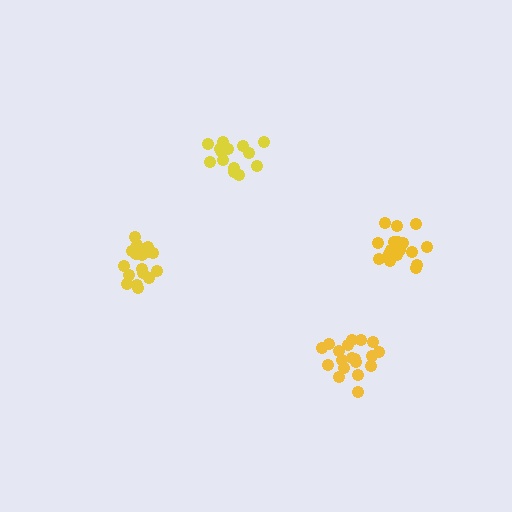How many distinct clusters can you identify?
There are 4 distinct clusters.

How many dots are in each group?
Group 1: 17 dots, Group 2: 14 dots, Group 3: 19 dots, Group 4: 19 dots (69 total).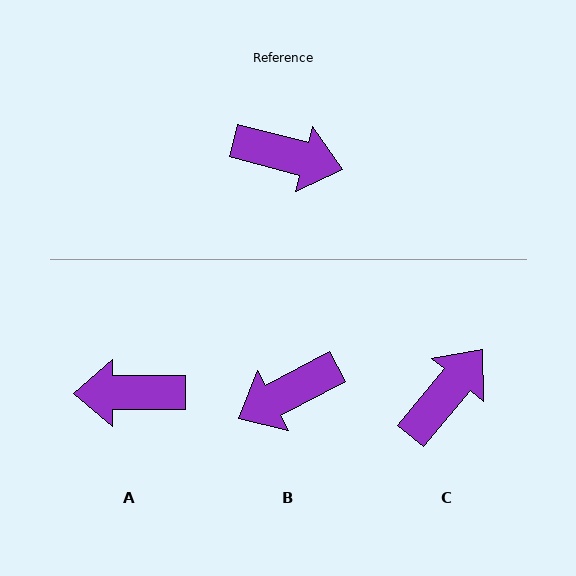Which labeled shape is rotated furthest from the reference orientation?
A, about 165 degrees away.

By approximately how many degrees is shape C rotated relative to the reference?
Approximately 65 degrees counter-clockwise.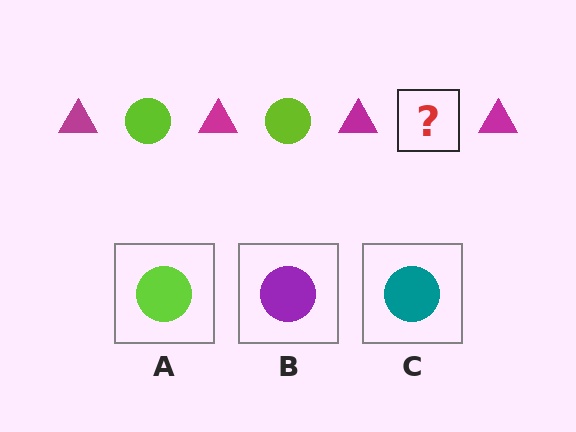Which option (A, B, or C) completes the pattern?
A.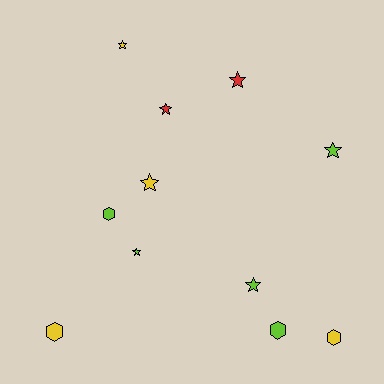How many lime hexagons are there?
There are 2 lime hexagons.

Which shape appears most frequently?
Star, with 7 objects.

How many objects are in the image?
There are 11 objects.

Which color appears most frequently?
Lime, with 5 objects.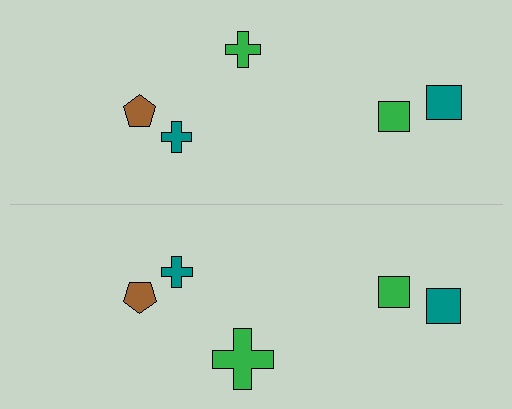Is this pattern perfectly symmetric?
No, the pattern is not perfectly symmetric. The green cross on the bottom side has a different size than its mirror counterpart.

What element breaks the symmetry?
The green cross on the bottom side has a different size than its mirror counterpart.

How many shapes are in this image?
There are 10 shapes in this image.